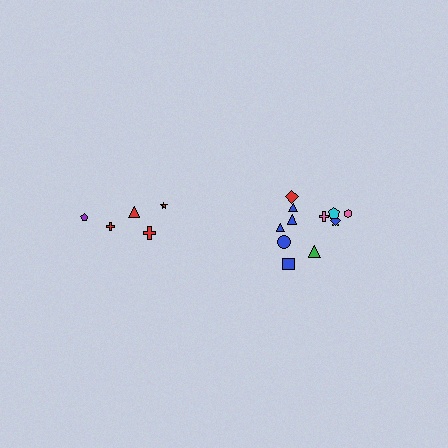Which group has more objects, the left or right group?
The right group.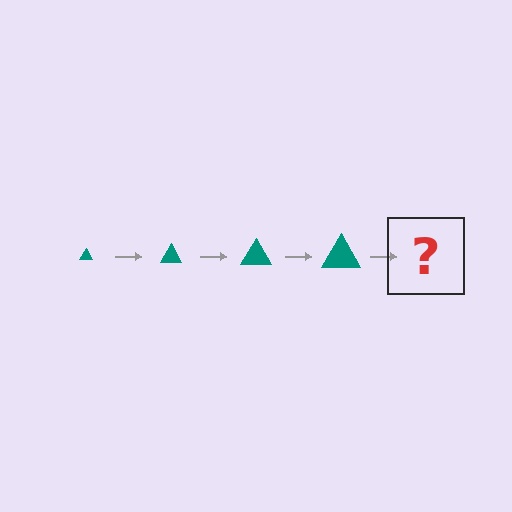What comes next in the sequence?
The next element should be a teal triangle, larger than the previous one.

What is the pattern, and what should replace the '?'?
The pattern is that the triangle gets progressively larger each step. The '?' should be a teal triangle, larger than the previous one.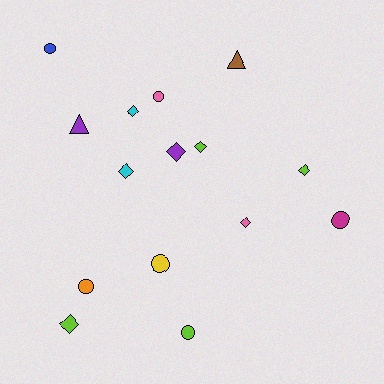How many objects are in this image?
There are 15 objects.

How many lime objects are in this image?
There are 4 lime objects.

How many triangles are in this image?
There are 2 triangles.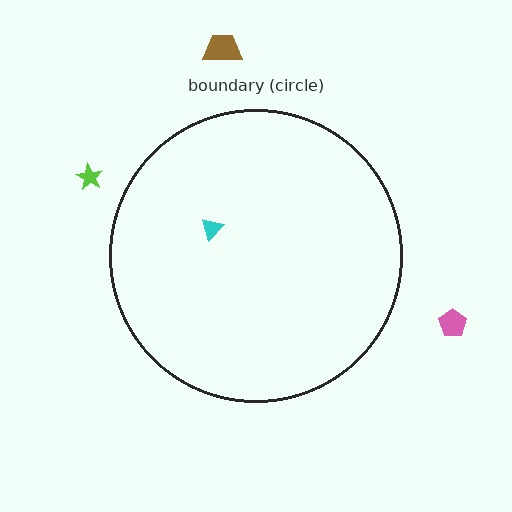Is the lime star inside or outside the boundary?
Outside.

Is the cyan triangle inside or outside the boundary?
Inside.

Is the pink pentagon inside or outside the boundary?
Outside.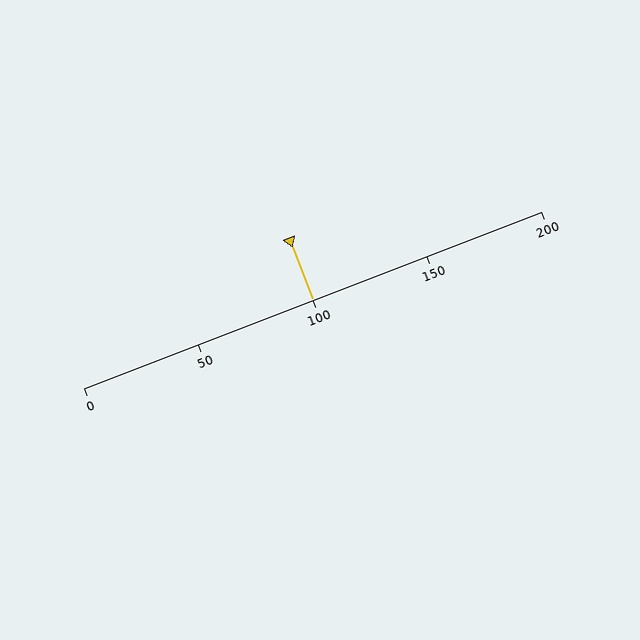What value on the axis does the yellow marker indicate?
The marker indicates approximately 100.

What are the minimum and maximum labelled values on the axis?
The axis runs from 0 to 200.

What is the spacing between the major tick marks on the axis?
The major ticks are spaced 50 apart.